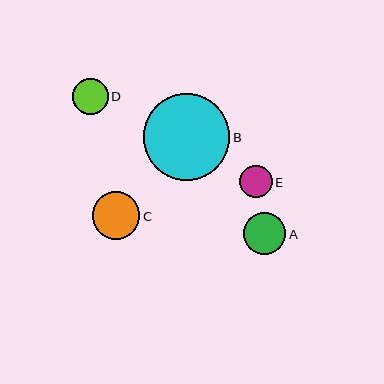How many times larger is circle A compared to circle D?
Circle A is approximately 1.2 times the size of circle D.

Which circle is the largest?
Circle B is the largest with a size of approximately 86 pixels.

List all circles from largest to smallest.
From largest to smallest: B, C, A, D, E.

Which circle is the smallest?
Circle E is the smallest with a size of approximately 33 pixels.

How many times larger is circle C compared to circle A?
Circle C is approximately 1.1 times the size of circle A.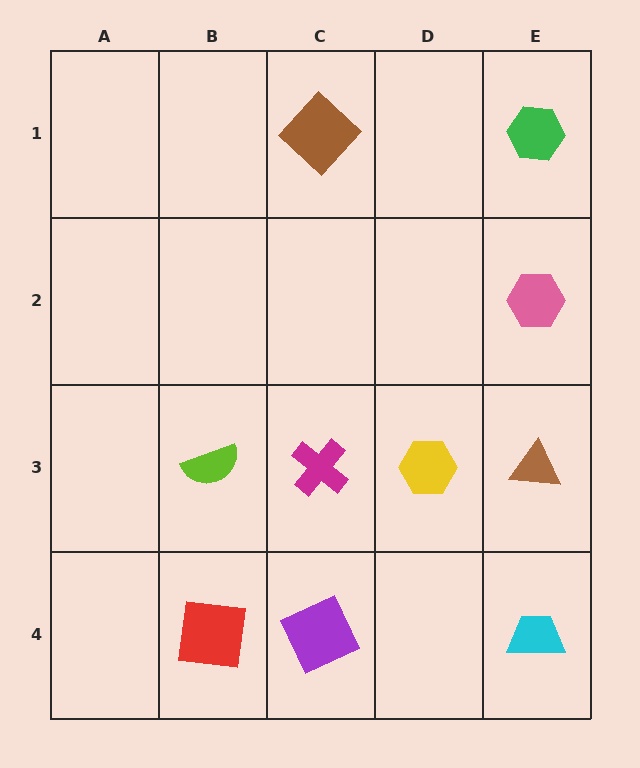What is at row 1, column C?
A brown diamond.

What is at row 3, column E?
A brown triangle.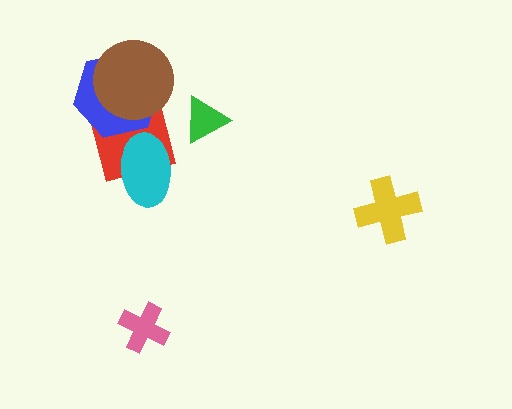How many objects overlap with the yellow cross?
0 objects overlap with the yellow cross.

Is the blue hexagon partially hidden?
Yes, it is partially covered by another shape.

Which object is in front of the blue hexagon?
The brown circle is in front of the blue hexagon.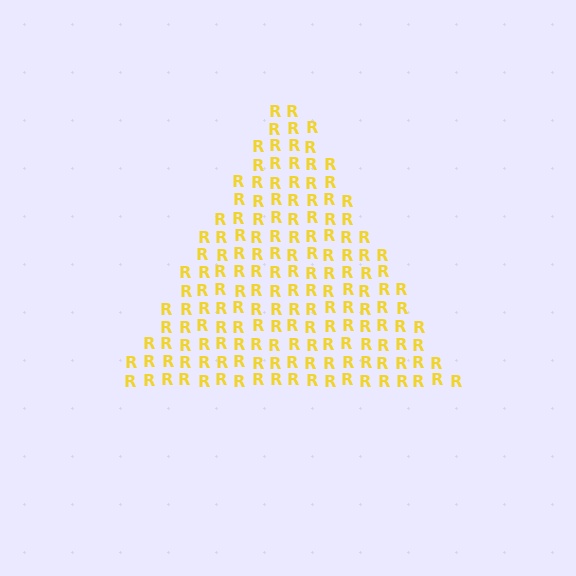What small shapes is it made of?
It is made of small letter R's.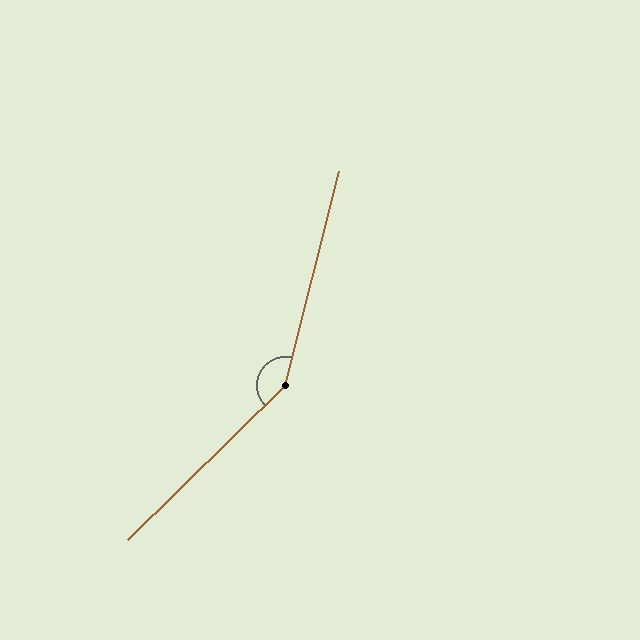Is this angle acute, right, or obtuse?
It is obtuse.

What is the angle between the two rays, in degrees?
Approximately 148 degrees.